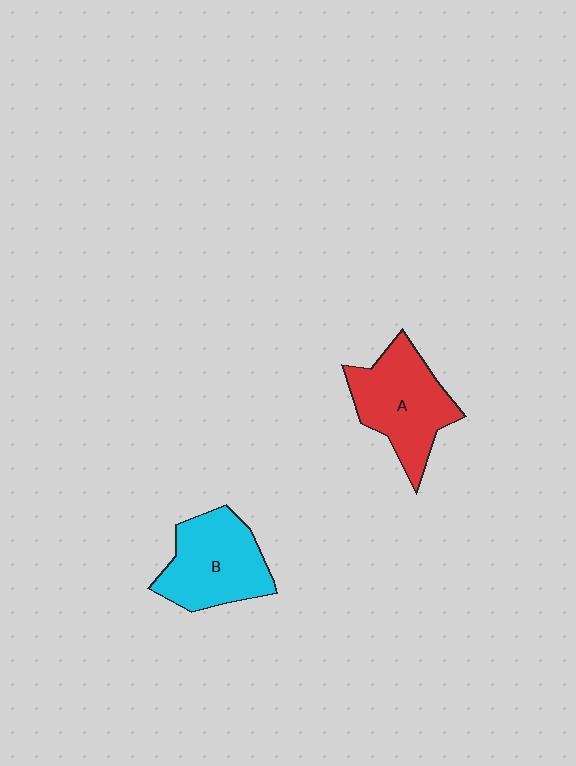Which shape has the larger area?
Shape A (red).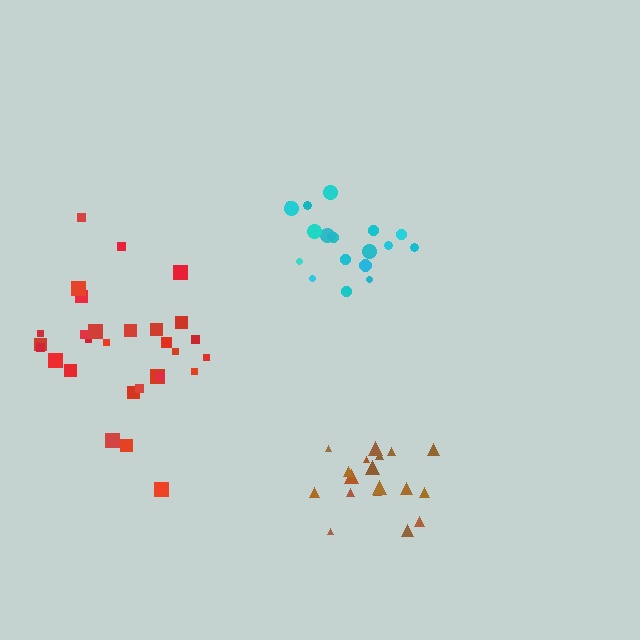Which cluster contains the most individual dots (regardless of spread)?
Red (29).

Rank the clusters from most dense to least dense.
cyan, brown, red.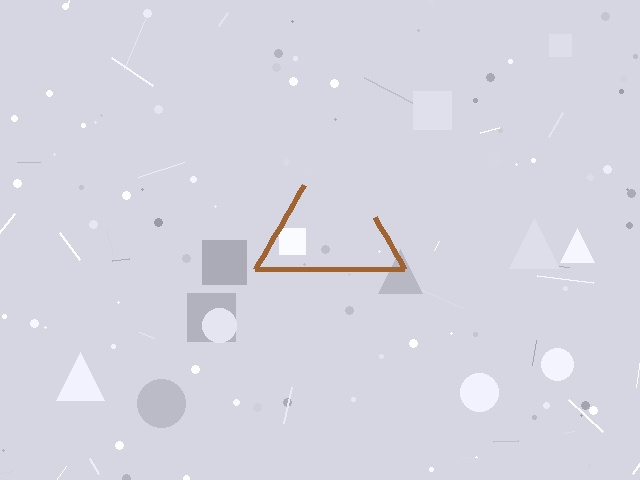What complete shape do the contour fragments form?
The contour fragments form a triangle.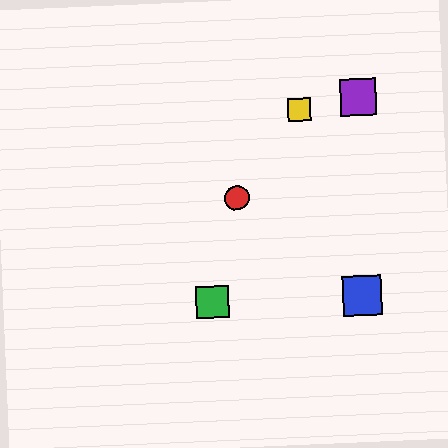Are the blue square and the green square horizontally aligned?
Yes, both are at y≈296.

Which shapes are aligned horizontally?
The blue square, the green square are aligned horizontally.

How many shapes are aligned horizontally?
2 shapes (the blue square, the green square) are aligned horizontally.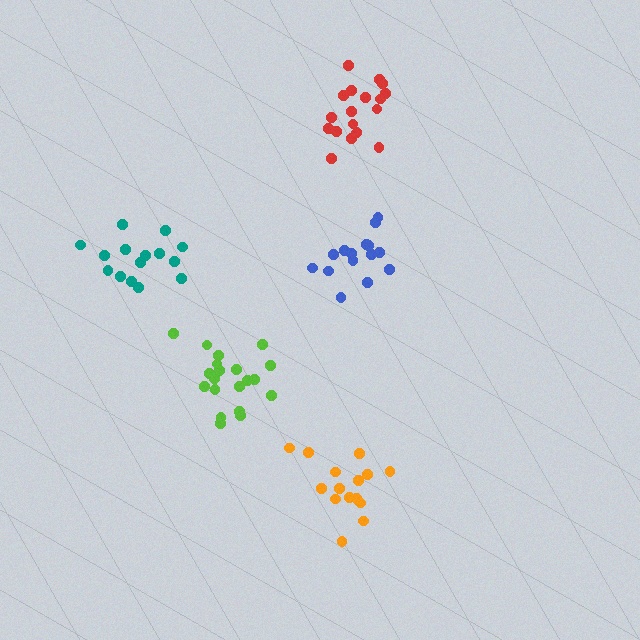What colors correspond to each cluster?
The clusters are colored: blue, lime, orange, red, teal.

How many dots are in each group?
Group 1: 15 dots, Group 2: 20 dots, Group 3: 15 dots, Group 4: 19 dots, Group 5: 15 dots (84 total).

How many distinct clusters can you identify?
There are 5 distinct clusters.